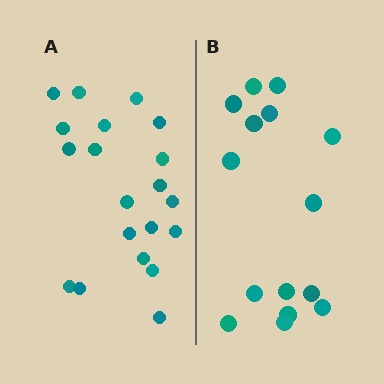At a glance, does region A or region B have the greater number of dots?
Region A (the left region) has more dots.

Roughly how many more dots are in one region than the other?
Region A has about 5 more dots than region B.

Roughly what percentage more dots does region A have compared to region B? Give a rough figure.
About 35% more.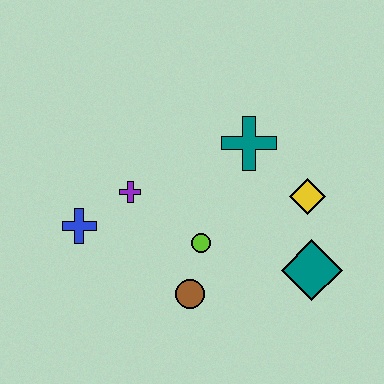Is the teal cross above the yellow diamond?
Yes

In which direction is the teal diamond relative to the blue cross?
The teal diamond is to the right of the blue cross.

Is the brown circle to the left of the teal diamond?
Yes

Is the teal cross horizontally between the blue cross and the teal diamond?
Yes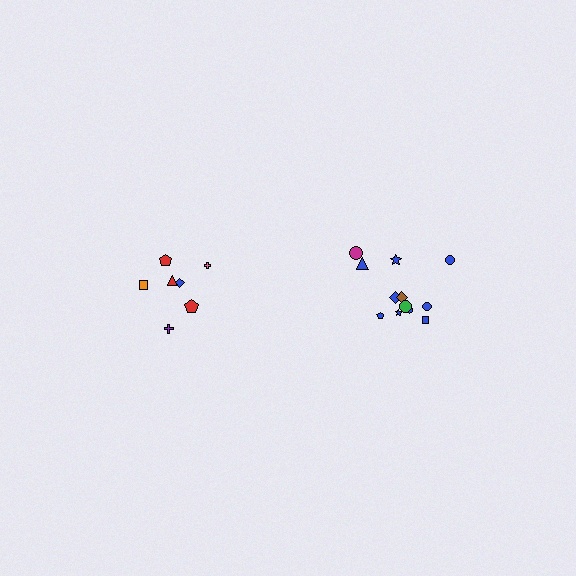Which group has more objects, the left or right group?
The right group.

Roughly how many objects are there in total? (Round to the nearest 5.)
Roughly 20 objects in total.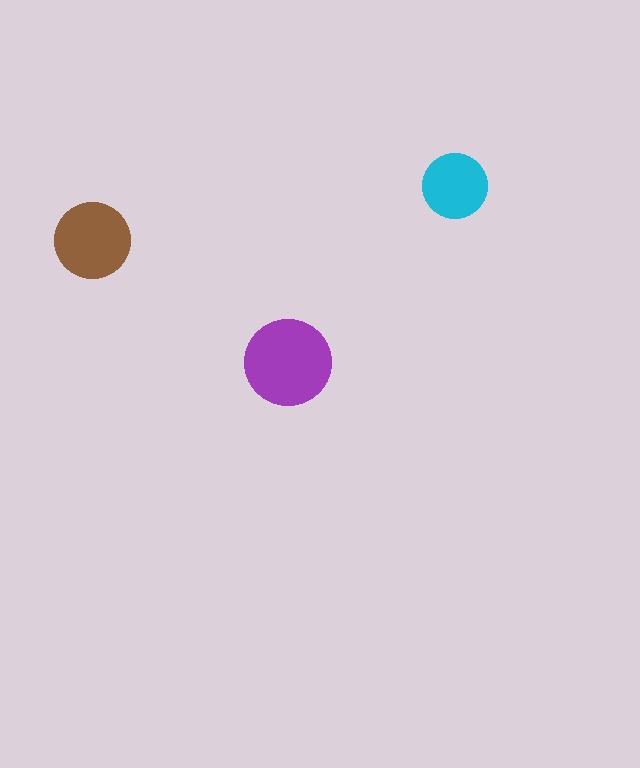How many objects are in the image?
There are 3 objects in the image.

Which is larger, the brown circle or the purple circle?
The purple one.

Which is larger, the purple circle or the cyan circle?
The purple one.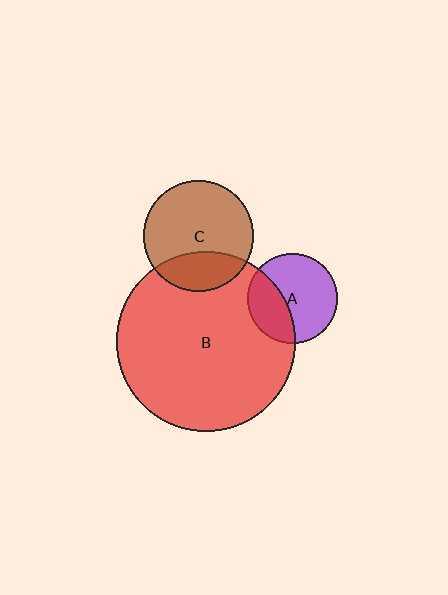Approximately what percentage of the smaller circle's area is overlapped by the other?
Approximately 25%.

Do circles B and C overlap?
Yes.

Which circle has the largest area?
Circle B (red).